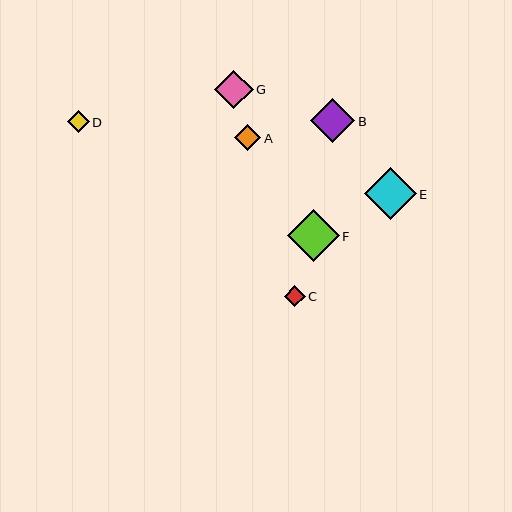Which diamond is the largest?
Diamond E is the largest with a size of approximately 52 pixels.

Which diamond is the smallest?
Diamond C is the smallest with a size of approximately 20 pixels.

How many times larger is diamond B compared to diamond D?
Diamond B is approximately 2.0 times the size of diamond D.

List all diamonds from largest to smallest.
From largest to smallest: E, F, B, G, A, D, C.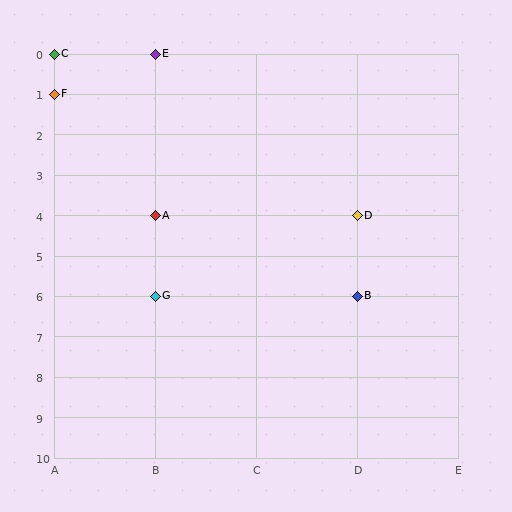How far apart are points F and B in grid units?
Points F and B are 3 columns and 5 rows apart (about 5.8 grid units diagonally).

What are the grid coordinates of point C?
Point C is at grid coordinates (A, 0).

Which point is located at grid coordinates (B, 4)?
Point A is at (B, 4).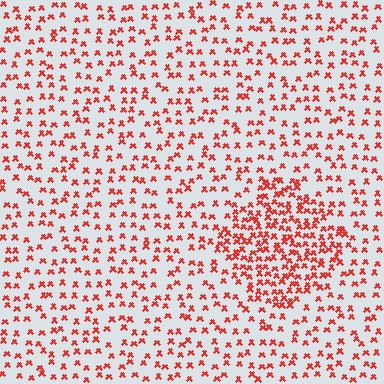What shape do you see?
I see a diamond.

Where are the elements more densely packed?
The elements are more densely packed inside the diamond boundary.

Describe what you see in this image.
The image contains small red elements arranged at two different densities. A diamond-shaped region is visible where the elements are more densely packed than the surrounding area.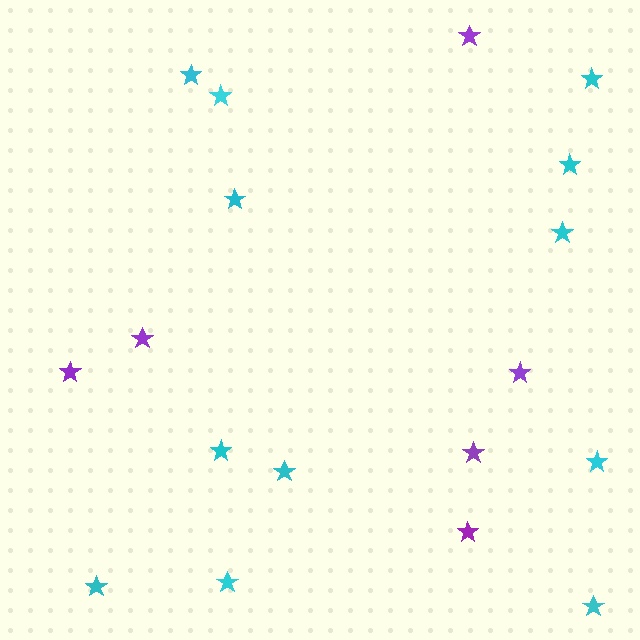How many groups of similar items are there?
There are 2 groups: one group of purple stars (6) and one group of cyan stars (12).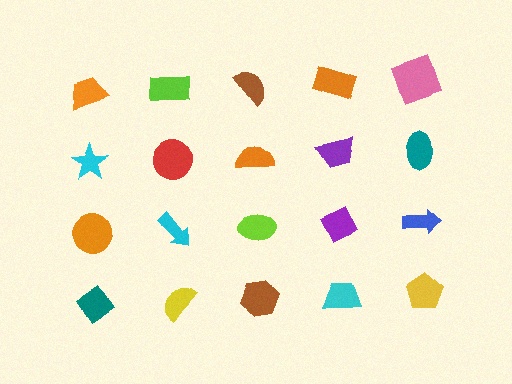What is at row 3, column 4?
A purple diamond.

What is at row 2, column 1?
A cyan star.